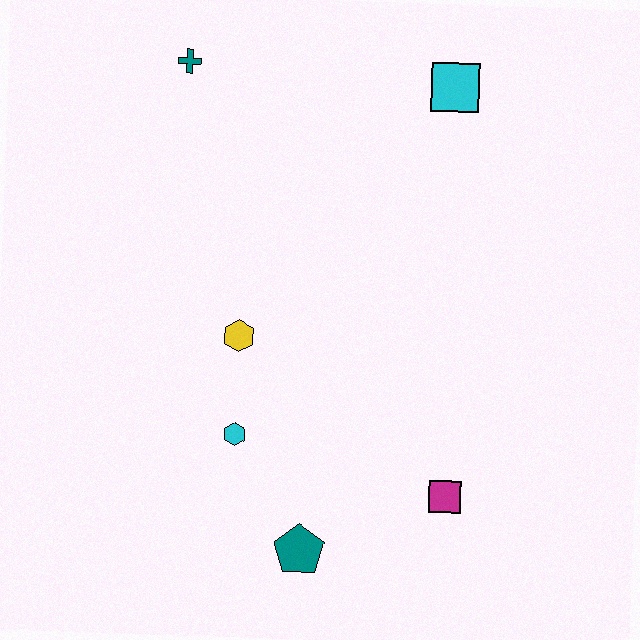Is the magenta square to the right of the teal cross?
Yes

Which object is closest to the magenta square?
The teal pentagon is closest to the magenta square.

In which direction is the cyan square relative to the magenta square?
The cyan square is above the magenta square.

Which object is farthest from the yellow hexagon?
The cyan square is farthest from the yellow hexagon.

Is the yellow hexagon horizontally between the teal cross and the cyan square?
Yes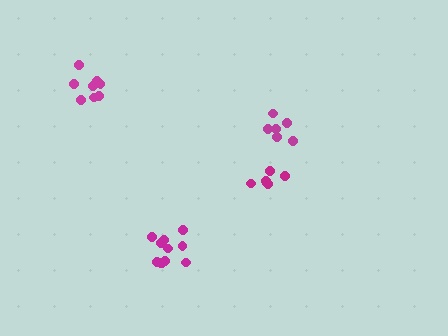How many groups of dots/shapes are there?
There are 4 groups.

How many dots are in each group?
Group 1: 11 dots, Group 2: 6 dots, Group 3: 6 dots, Group 4: 8 dots (31 total).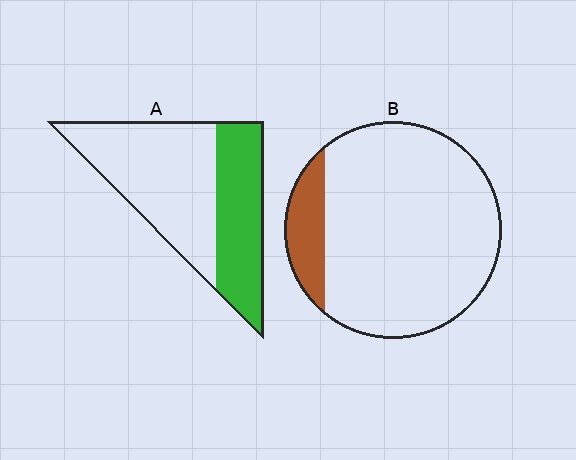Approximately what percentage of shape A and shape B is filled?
A is approximately 40% and B is approximately 15%.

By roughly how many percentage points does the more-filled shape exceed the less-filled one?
By roughly 25 percentage points (A over B).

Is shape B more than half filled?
No.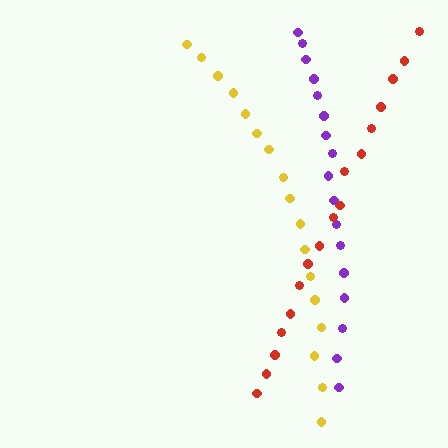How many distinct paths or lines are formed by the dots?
There are 3 distinct paths.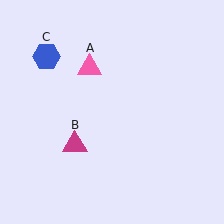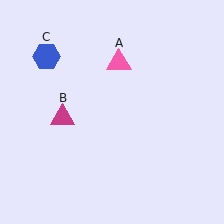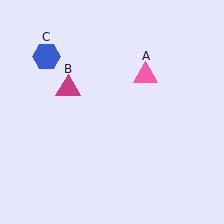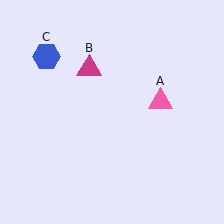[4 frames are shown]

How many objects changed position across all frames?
2 objects changed position: pink triangle (object A), magenta triangle (object B).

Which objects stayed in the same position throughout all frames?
Blue hexagon (object C) remained stationary.